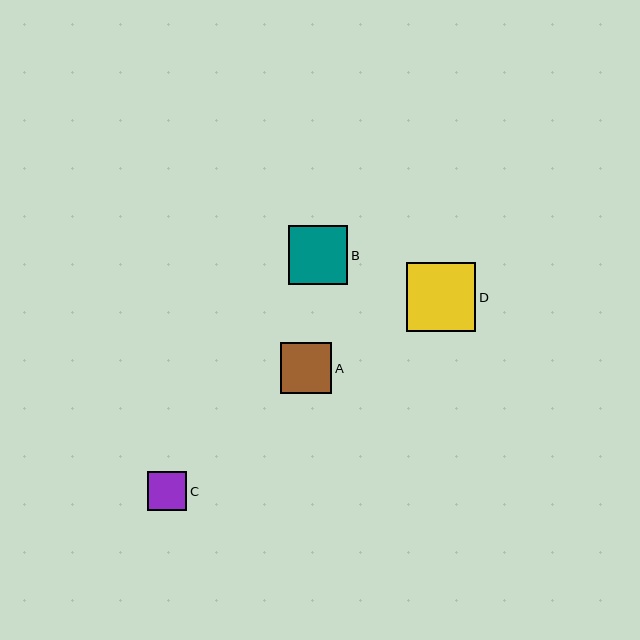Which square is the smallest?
Square C is the smallest with a size of approximately 39 pixels.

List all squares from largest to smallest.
From largest to smallest: D, B, A, C.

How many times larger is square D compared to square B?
Square D is approximately 1.2 times the size of square B.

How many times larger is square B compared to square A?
Square B is approximately 1.2 times the size of square A.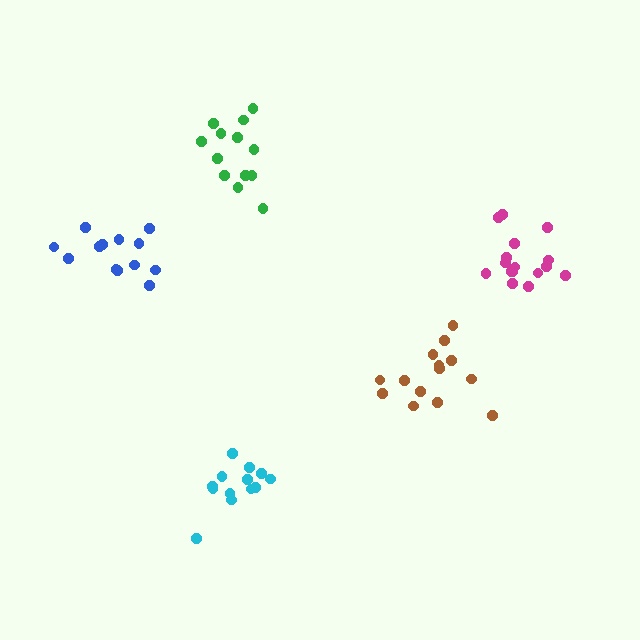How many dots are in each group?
Group 1: 13 dots, Group 2: 13 dots, Group 3: 14 dots, Group 4: 13 dots, Group 5: 16 dots (69 total).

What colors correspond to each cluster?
The clusters are colored: blue, green, brown, cyan, magenta.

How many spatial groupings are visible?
There are 5 spatial groupings.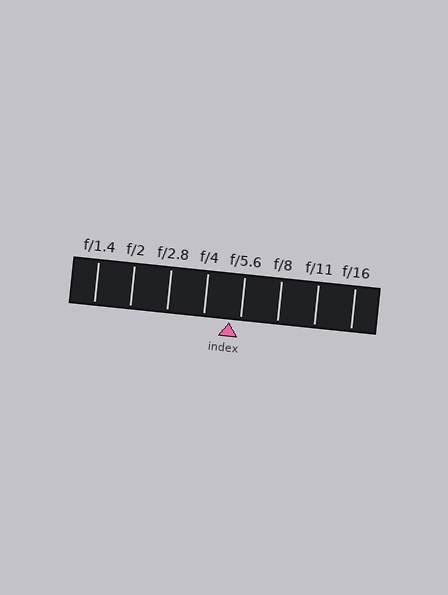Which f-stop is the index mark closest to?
The index mark is closest to f/5.6.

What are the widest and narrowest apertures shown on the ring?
The widest aperture shown is f/1.4 and the narrowest is f/16.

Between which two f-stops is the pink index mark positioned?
The index mark is between f/4 and f/5.6.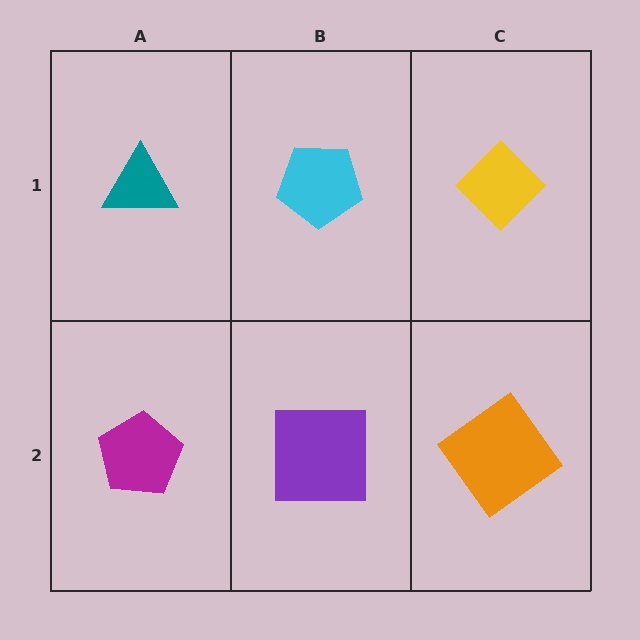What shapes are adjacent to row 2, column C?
A yellow diamond (row 1, column C), a purple square (row 2, column B).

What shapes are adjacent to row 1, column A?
A magenta pentagon (row 2, column A), a cyan pentagon (row 1, column B).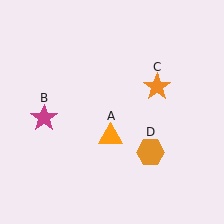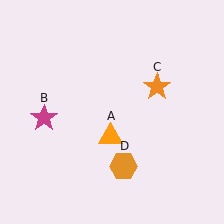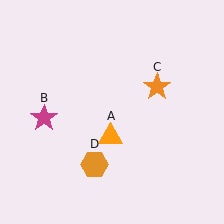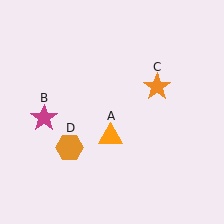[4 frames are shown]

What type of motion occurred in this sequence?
The orange hexagon (object D) rotated clockwise around the center of the scene.